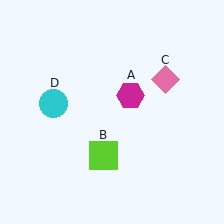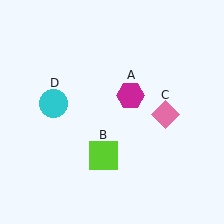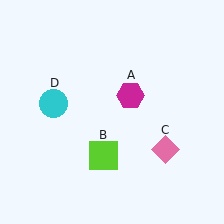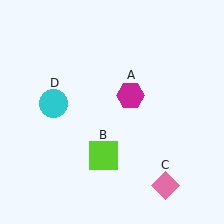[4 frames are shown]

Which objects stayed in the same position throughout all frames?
Magenta hexagon (object A) and lime square (object B) and cyan circle (object D) remained stationary.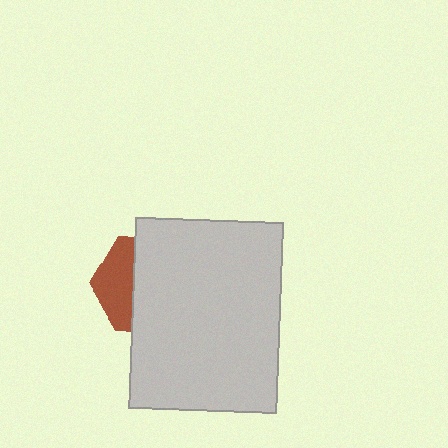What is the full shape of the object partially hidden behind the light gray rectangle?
The partially hidden object is a brown hexagon.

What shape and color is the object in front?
The object in front is a light gray rectangle.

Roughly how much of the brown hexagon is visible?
A small part of it is visible (roughly 37%).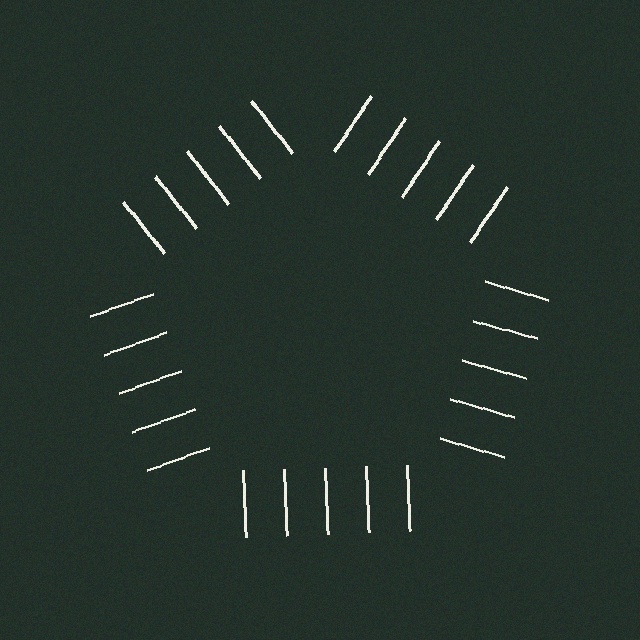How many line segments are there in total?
25 — 5 along each of the 5 edges.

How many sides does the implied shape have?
5 sides — the line-ends trace a pentagon.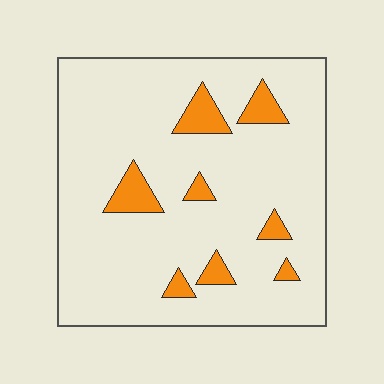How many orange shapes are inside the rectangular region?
8.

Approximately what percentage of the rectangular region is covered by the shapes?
Approximately 10%.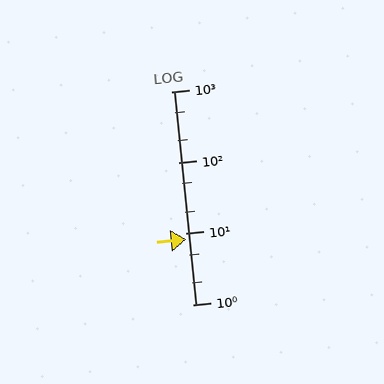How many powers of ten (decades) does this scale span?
The scale spans 3 decades, from 1 to 1000.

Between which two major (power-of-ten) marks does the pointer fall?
The pointer is between 1 and 10.